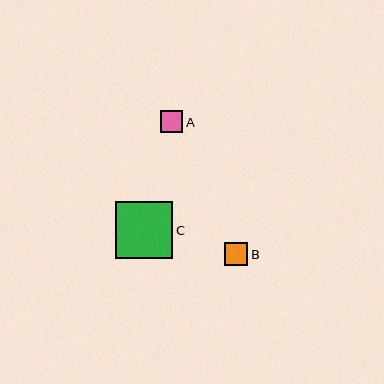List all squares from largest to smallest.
From largest to smallest: C, B, A.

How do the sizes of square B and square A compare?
Square B and square A are approximately the same size.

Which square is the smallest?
Square A is the smallest with a size of approximately 23 pixels.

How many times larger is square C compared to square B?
Square C is approximately 2.5 times the size of square B.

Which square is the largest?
Square C is the largest with a size of approximately 57 pixels.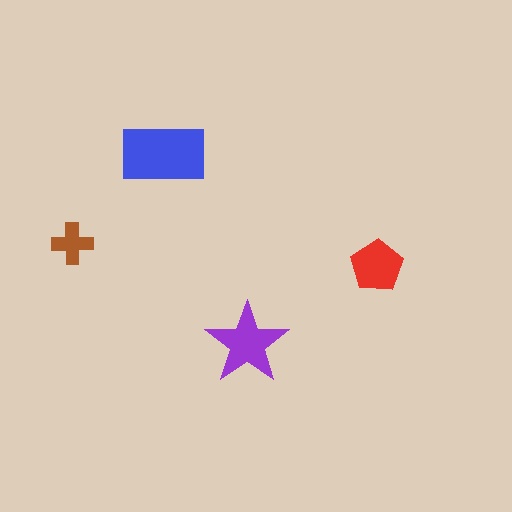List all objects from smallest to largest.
The brown cross, the red pentagon, the purple star, the blue rectangle.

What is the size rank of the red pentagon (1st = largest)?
3rd.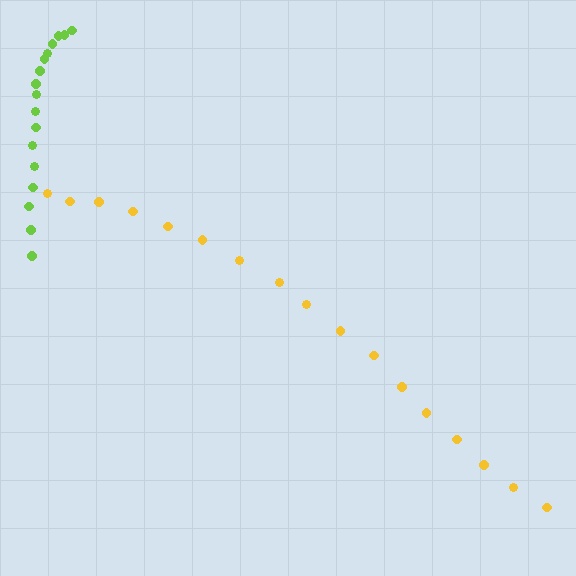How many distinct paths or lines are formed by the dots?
There are 2 distinct paths.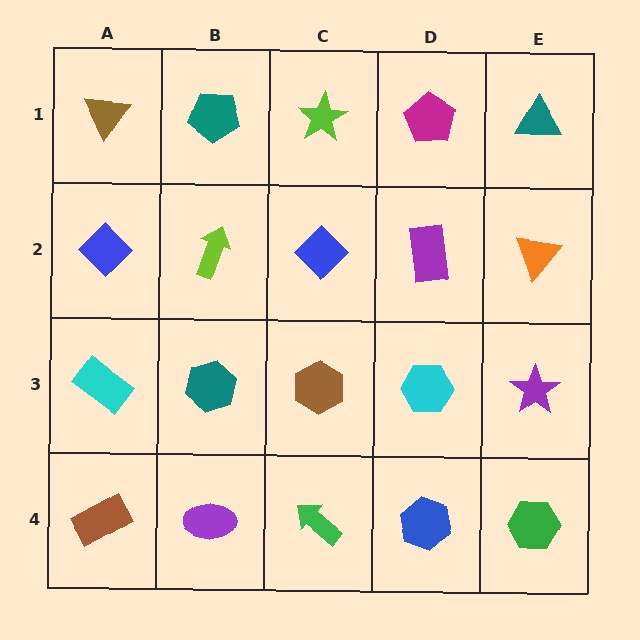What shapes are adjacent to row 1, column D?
A purple rectangle (row 2, column D), a lime star (row 1, column C), a teal triangle (row 1, column E).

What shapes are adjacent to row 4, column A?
A cyan rectangle (row 3, column A), a purple ellipse (row 4, column B).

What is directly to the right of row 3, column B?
A brown hexagon.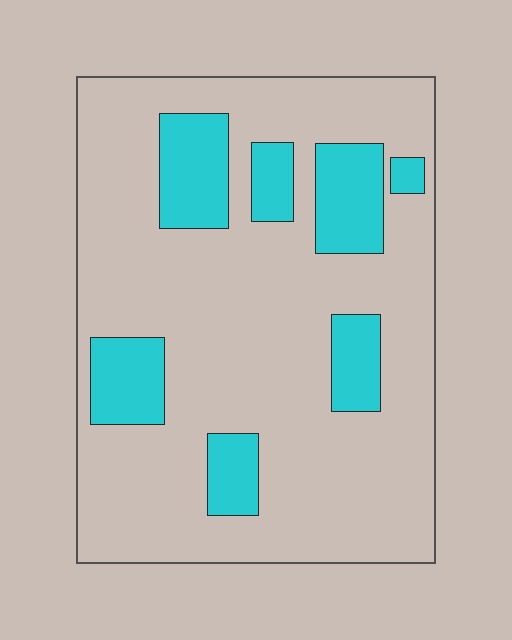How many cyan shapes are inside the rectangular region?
7.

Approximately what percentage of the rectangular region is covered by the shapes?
Approximately 20%.